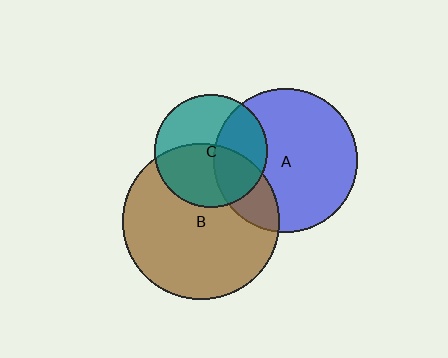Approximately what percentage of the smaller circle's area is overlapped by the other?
Approximately 50%.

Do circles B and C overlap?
Yes.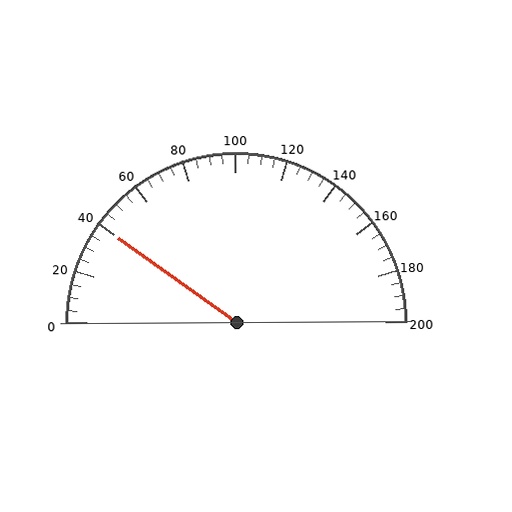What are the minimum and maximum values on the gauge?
The gauge ranges from 0 to 200.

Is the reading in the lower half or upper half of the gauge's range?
The reading is in the lower half of the range (0 to 200).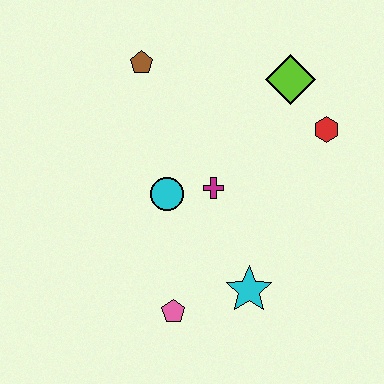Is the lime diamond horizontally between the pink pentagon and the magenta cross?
No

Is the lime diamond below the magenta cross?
No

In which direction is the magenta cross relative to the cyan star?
The magenta cross is above the cyan star.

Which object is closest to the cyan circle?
The magenta cross is closest to the cyan circle.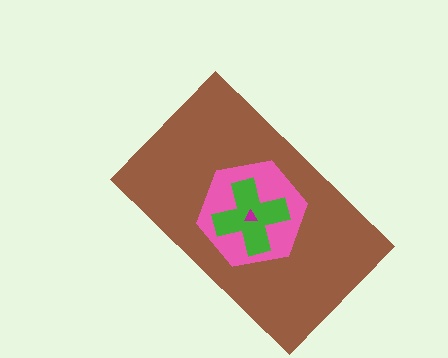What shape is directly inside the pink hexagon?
The green cross.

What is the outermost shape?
The brown rectangle.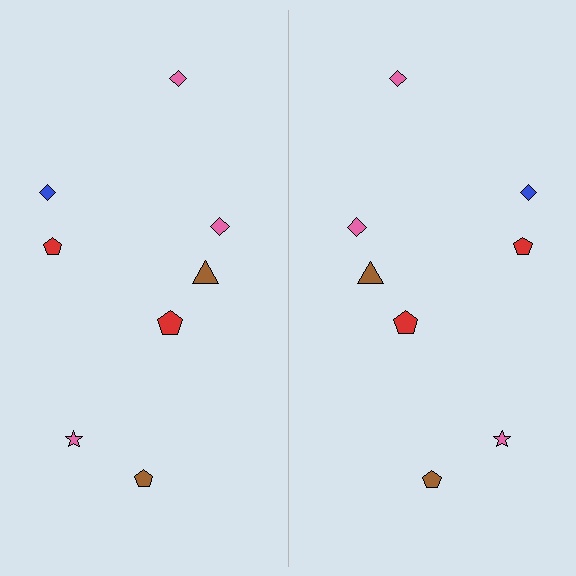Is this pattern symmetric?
Yes, this pattern has bilateral (reflection) symmetry.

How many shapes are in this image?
There are 16 shapes in this image.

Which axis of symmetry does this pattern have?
The pattern has a vertical axis of symmetry running through the center of the image.